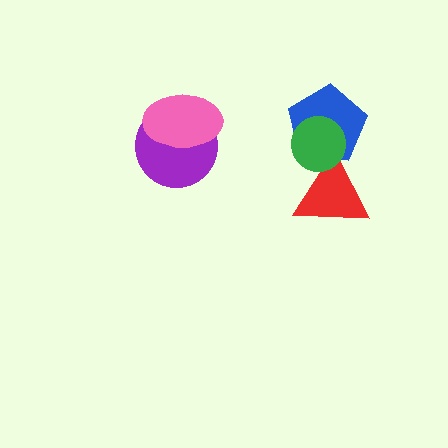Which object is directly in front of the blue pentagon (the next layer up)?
The red triangle is directly in front of the blue pentagon.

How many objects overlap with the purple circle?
1 object overlaps with the purple circle.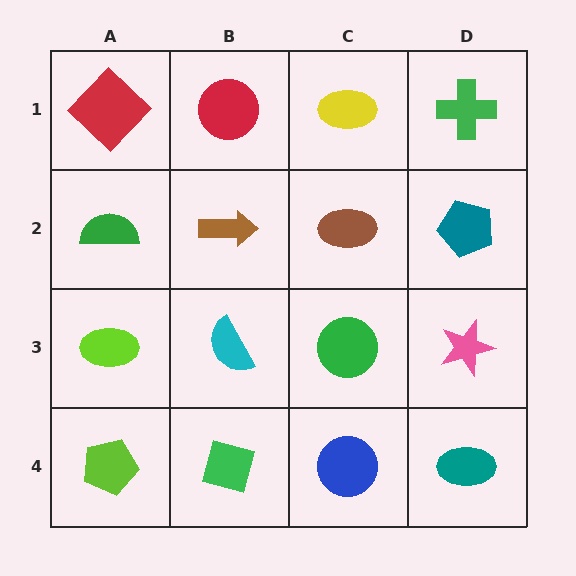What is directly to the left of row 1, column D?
A yellow ellipse.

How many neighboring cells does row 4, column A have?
2.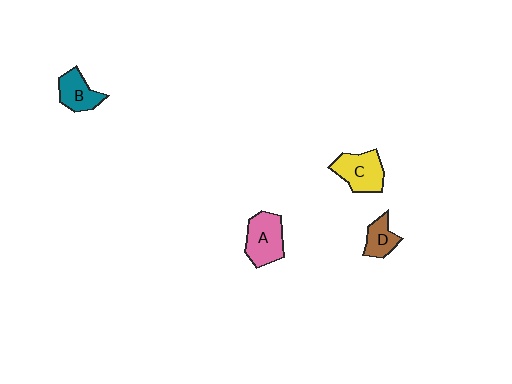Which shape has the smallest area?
Shape D (brown).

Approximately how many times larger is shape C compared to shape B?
Approximately 1.3 times.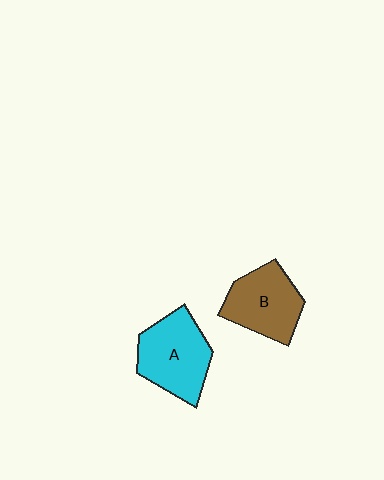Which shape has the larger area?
Shape A (cyan).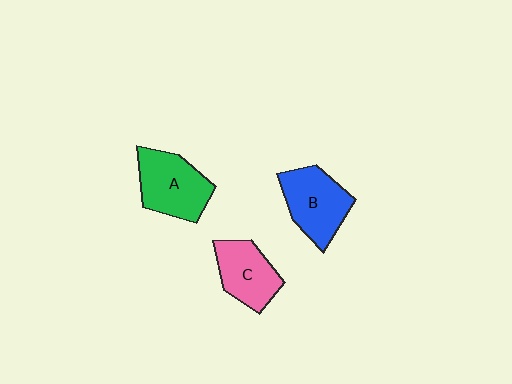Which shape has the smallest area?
Shape C (pink).